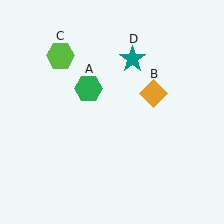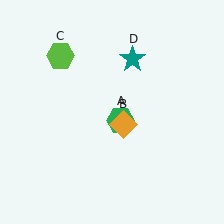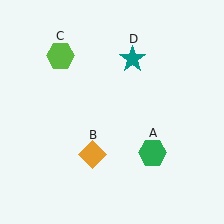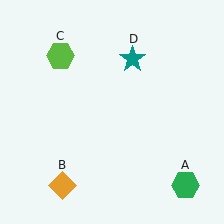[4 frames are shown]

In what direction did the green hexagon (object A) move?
The green hexagon (object A) moved down and to the right.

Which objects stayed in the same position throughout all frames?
Lime hexagon (object C) and teal star (object D) remained stationary.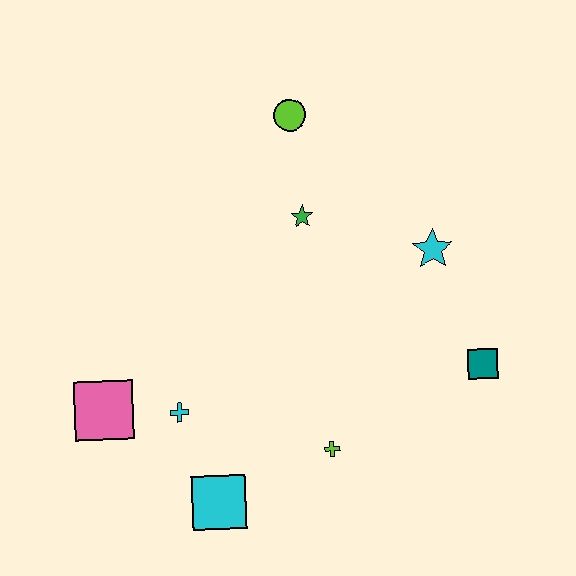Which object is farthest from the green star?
The cyan square is farthest from the green star.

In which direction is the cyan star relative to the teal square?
The cyan star is above the teal square.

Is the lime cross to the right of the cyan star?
No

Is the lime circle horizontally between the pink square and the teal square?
Yes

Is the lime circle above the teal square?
Yes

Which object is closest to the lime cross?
The cyan square is closest to the lime cross.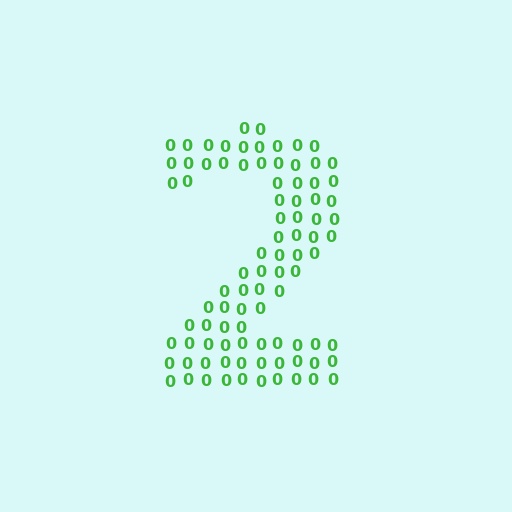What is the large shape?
The large shape is the digit 2.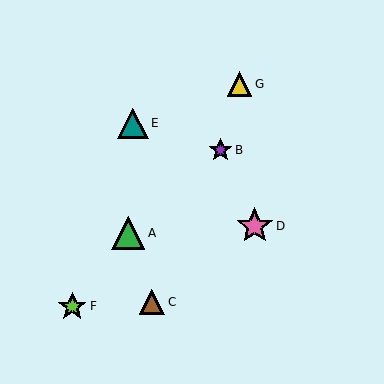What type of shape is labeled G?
Shape G is a yellow triangle.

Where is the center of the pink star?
The center of the pink star is at (255, 226).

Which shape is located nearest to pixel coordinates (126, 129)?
The teal triangle (labeled E) at (133, 123) is nearest to that location.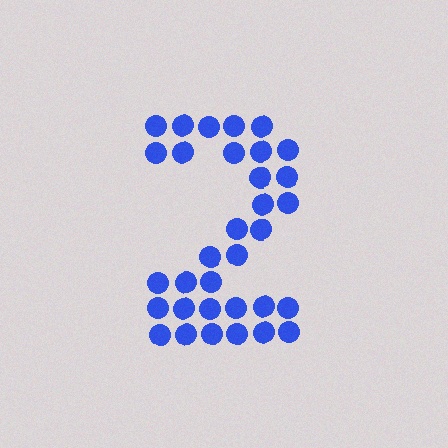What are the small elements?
The small elements are circles.